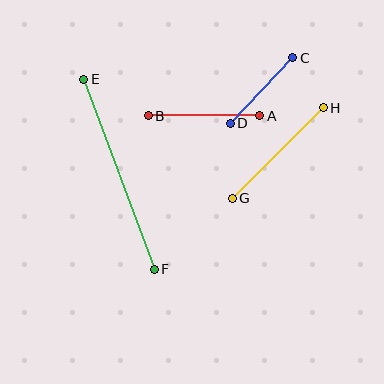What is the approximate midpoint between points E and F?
The midpoint is at approximately (119, 174) pixels.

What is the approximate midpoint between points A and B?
The midpoint is at approximately (204, 116) pixels.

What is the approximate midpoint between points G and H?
The midpoint is at approximately (278, 153) pixels.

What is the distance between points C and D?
The distance is approximately 90 pixels.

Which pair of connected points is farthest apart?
Points E and F are farthest apart.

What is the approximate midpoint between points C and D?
The midpoint is at approximately (262, 91) pixels.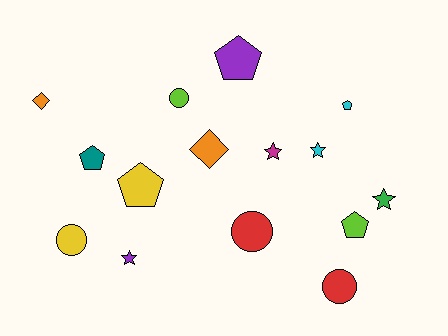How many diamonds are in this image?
There are 2 diamonds.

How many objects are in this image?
There are 15 objects.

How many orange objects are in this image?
There are 2 orange objects.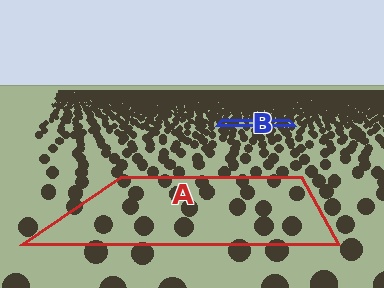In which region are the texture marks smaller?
The texture marks are smaller in region B, because it is farther away.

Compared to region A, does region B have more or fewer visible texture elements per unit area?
Region B has more texture elements per unit area — they are packed more densely because it is farther away.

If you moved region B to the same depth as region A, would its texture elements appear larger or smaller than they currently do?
They would appear larger. At a closer depth, the same texture elements are projected at a bigger on-screen size.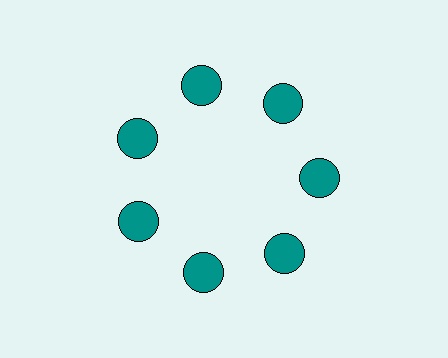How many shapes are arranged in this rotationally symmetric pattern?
There are 7 shapes, arranged in 7 groups of 1.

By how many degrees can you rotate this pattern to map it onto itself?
The pattern maps onto itself every 51 degrees of rotation.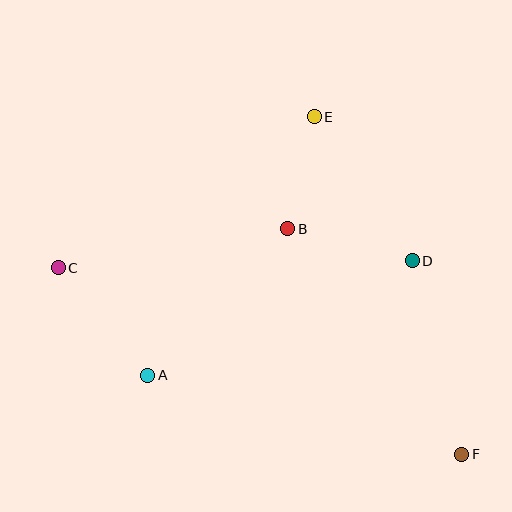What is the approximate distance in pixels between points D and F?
The distance between D and F is approximately 200 pixels.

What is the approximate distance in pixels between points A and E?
The distance between A and E is approximately 307 pixels.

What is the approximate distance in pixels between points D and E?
The distance between D and E is approximately 174 pixels.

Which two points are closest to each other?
Points B and E are closest to each other.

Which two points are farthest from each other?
Points C and F are farthest from each other.